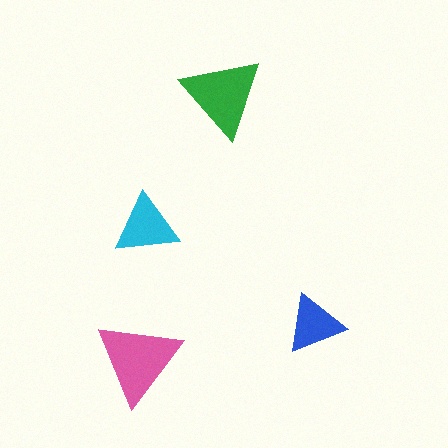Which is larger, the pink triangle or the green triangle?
The pink one.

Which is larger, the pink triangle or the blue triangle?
The pink one.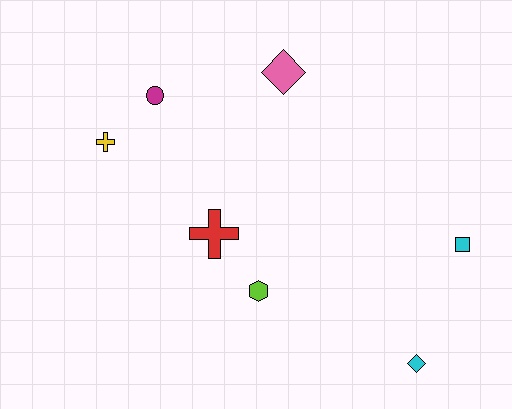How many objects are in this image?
There are 7 objects.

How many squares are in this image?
There is 1 square.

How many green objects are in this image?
There are no green objects.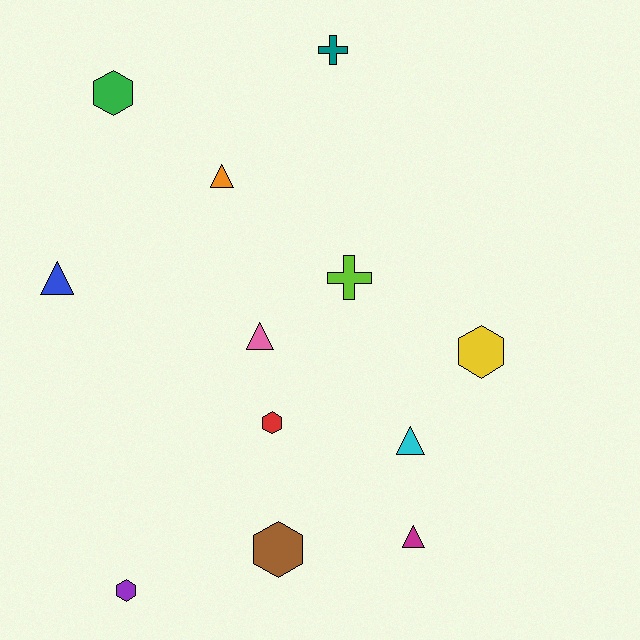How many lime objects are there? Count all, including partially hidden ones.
There is 1 lime object.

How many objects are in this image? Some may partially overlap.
There are 12 objects.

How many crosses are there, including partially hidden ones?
There are 2 crosses.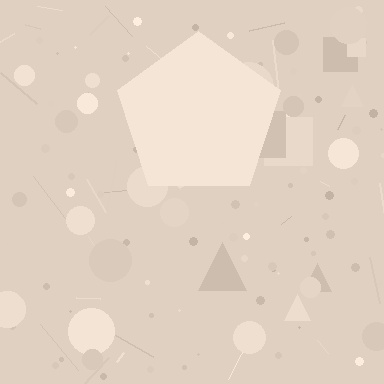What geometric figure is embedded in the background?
A pentagon is embedded in the background.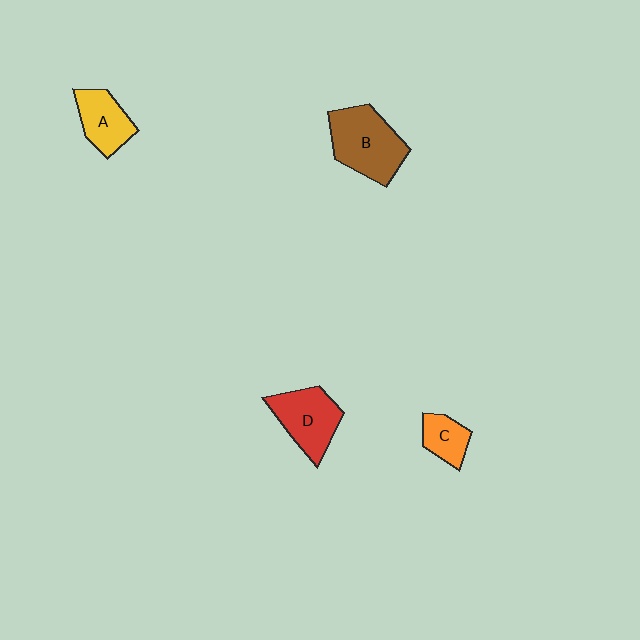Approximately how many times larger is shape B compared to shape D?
Approximately 1.2 times.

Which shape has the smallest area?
Shape C (orange).